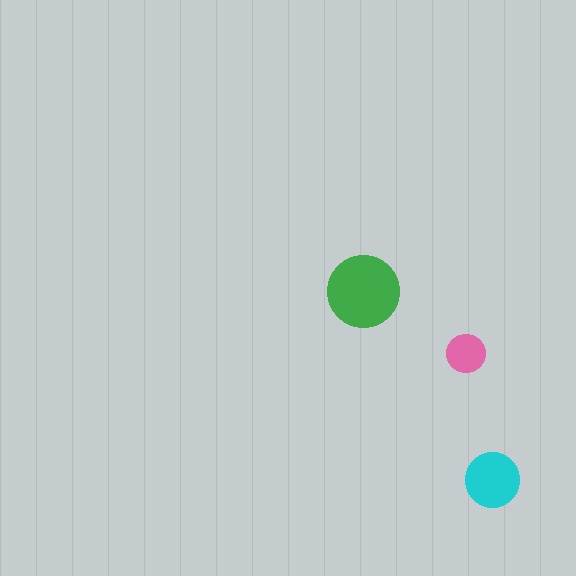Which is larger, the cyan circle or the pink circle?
The cyan one.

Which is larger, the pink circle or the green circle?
The green one.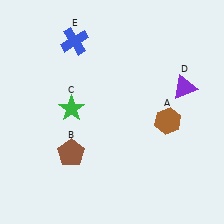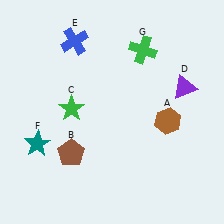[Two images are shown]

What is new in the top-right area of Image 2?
A green cross (G) was added in the top-right area of Image 2.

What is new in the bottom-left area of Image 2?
A teal star (F) was added in the bottom-left area of Image 2.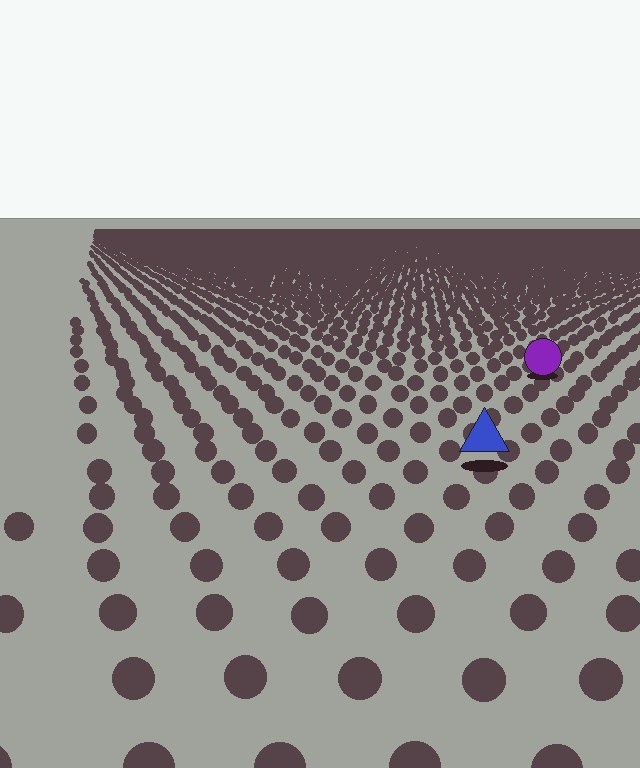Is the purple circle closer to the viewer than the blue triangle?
No. The blue triangle is closer — you can tell from the texture gradient: the ground texture is coarser near it.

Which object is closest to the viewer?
The blue triangle is closest. The texture marks near it are larger and more spread out.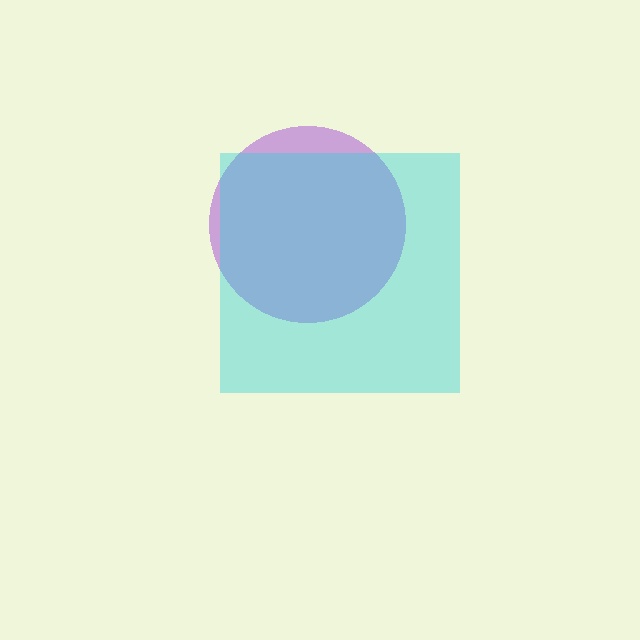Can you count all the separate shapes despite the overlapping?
Yes, there are 2 separate shapes.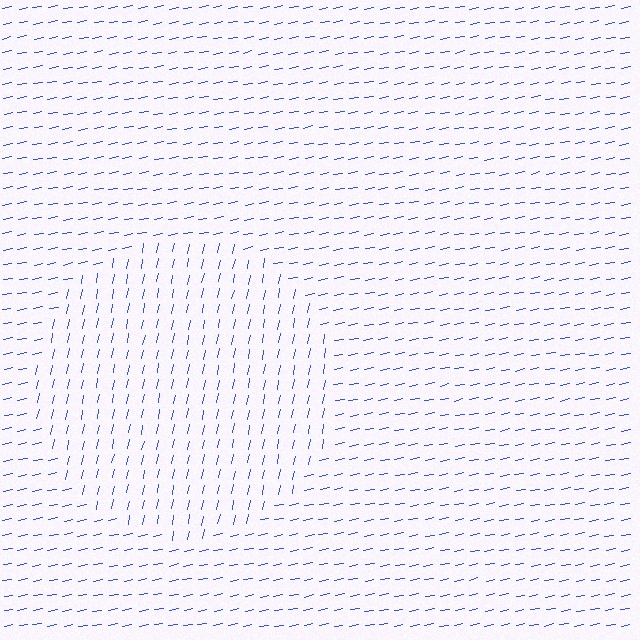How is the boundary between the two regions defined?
The boundary is defined purely by a change in line orientation (approximately 67 degrees difference). All lines are the same color and thickness.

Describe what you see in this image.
The image is filled with small blue line segments. A circle region in the image has lines oriented differently from the surrounding lines, creating a visible texture boundary.